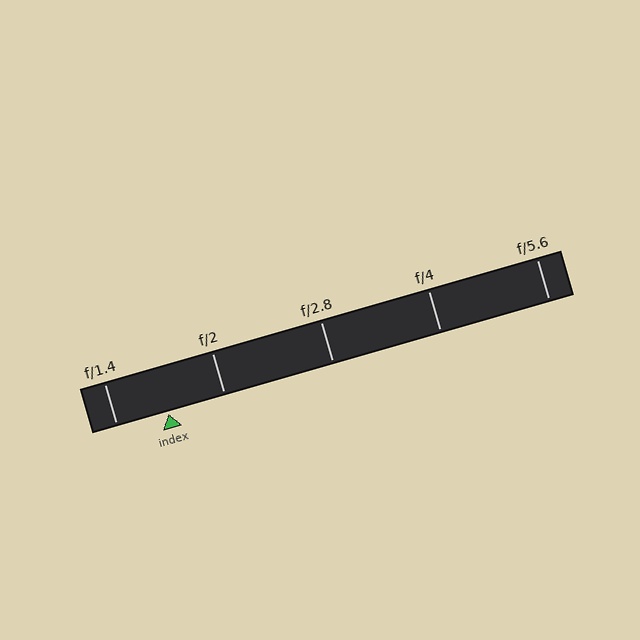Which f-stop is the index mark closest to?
The index mark is closest to f/1.4.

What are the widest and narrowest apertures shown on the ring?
The widest aperture shown is f/1.4 and the narrowest is f/5.6.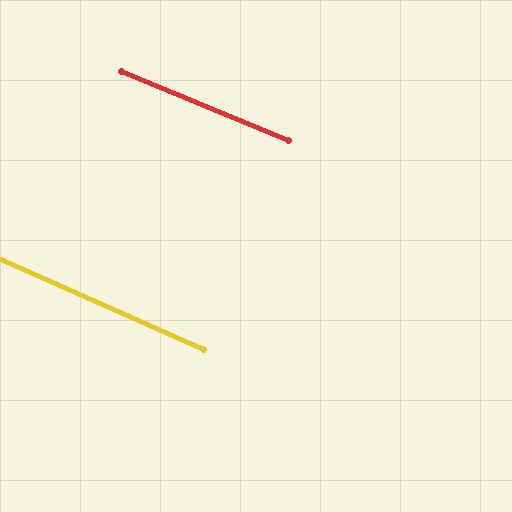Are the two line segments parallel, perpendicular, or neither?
Parallel — their directions differ by only 1.5°.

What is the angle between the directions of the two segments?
Approximately 1 degree.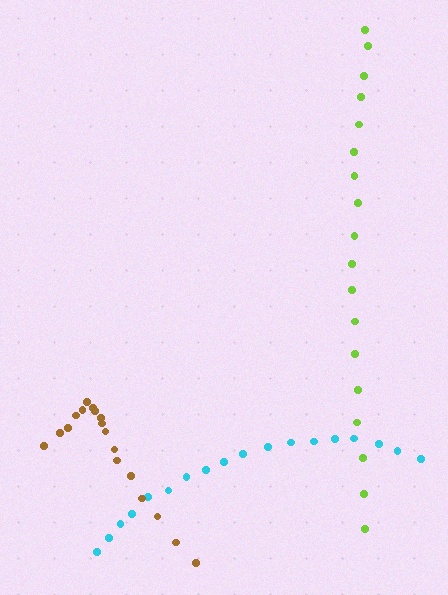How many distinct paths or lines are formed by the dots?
There are 3 distinct paths.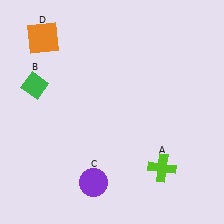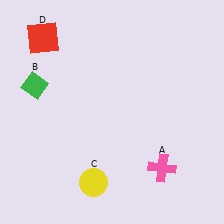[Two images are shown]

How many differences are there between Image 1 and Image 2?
There are 3 differences between the two images.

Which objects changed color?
A changed from lime to pink. C changed from purple to yellow. D changed from orange to red.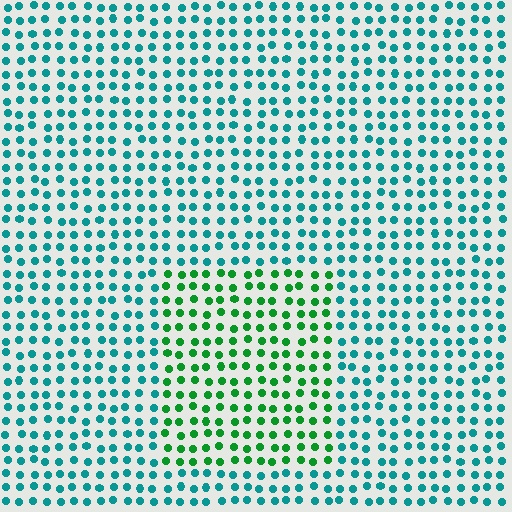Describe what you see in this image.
The image is filled with small teal elements in a uniform arrangement. A rectangle-shaped region is visible where the elements are tinted to a slightly different hue, forming a subtle color boundary.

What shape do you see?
I see a rectangle.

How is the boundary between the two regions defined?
The boundary is defined purely by a slight shift in hue (about 47 degrees). Spacing, size, and orientation are identical on both sides.